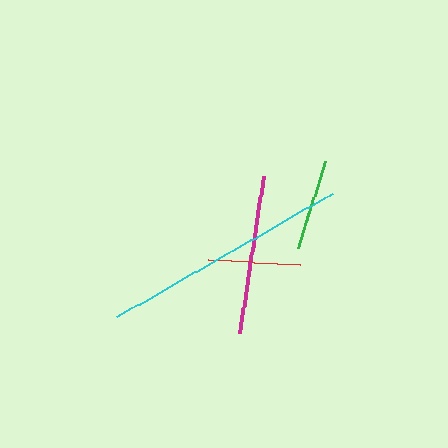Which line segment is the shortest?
The red line is the shortest at approximately 91 pixels.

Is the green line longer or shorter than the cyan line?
The cyan line is longer than the green line.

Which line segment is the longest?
The cyan line is the longest at approximately 248 pixels.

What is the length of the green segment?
The green segment is approximately 92 pixels long.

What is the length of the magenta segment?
The magenta segment is approximately 159 pixels long.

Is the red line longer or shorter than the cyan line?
The cyan line is longer than the red line.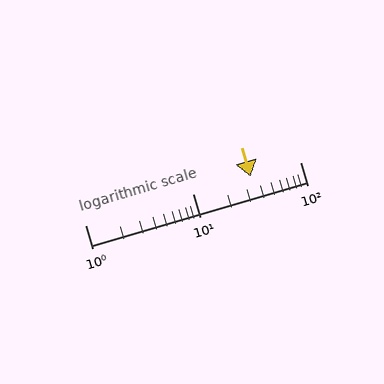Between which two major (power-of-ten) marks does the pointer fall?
The pointer is between 10 and 100.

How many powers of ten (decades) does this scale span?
The scale spans 2 decades, from 1 to 100.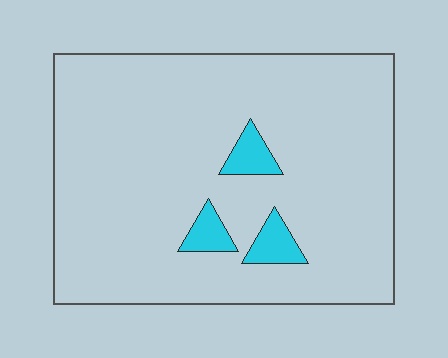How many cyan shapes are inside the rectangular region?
3.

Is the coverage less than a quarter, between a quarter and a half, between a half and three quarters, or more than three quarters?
Less than a quarter.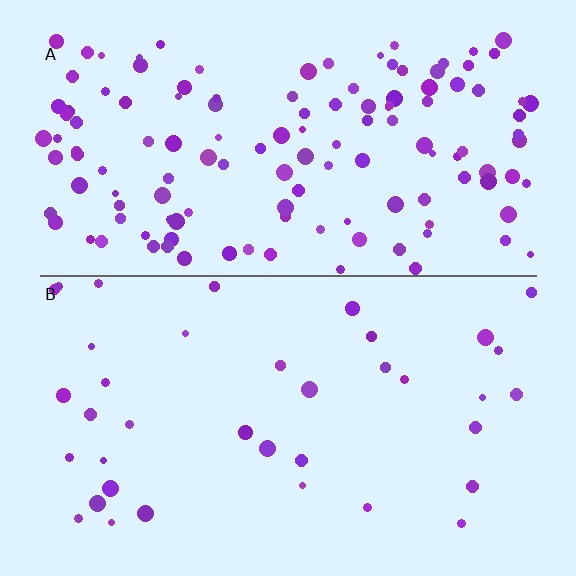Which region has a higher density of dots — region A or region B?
A (the top).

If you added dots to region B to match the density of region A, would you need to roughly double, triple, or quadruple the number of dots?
Approximately quadruple.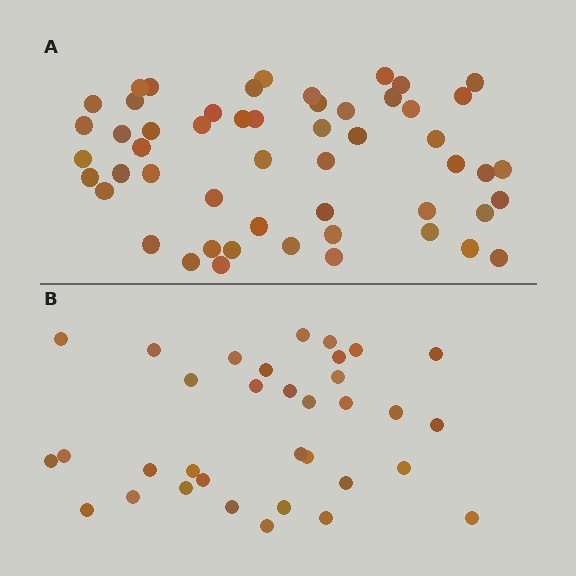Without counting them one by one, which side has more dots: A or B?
Region A (the top region) has more dots.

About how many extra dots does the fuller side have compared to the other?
Region A has approximately 20 more dots than region B.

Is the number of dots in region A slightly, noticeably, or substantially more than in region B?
Region A has substantially more. The ratio is roughly 1.6 to 1.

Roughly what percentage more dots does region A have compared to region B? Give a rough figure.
About 55% more.